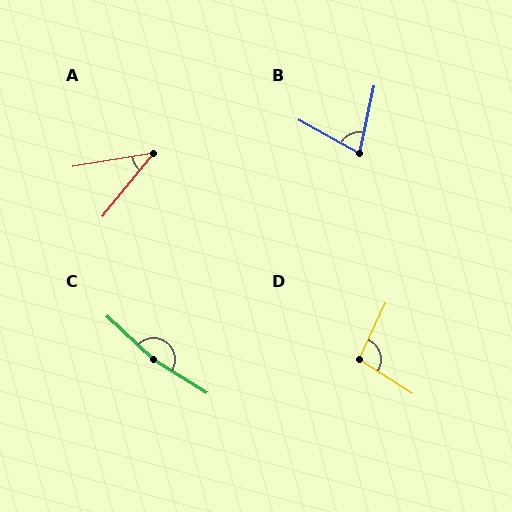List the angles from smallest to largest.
A (41°), B (74°), D (98°), C (169°).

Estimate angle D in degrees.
Approximately 98 degrees.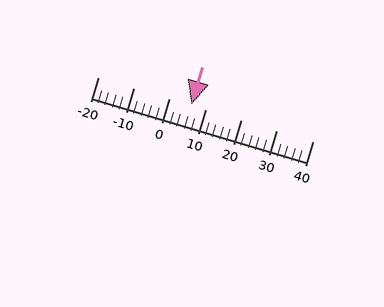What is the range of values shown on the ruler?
The ruler shows values from -20 to 40.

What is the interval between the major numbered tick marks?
The major tick marks are spaced 10 units apart.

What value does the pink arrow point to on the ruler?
The pink arrow points to approximately 6.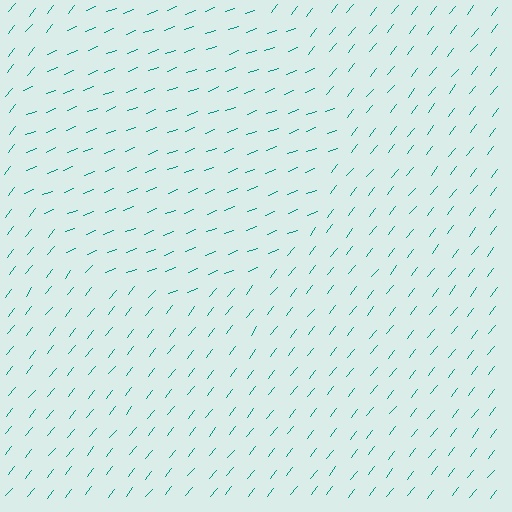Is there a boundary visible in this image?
Yes, there is a texture boundary formed by a change in line orientation.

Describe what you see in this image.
The image is filled with small teal line segments. A circle region in the image has lines oriented differently from the surrounding lines, creating a visible texture boundary.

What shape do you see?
I see a circle.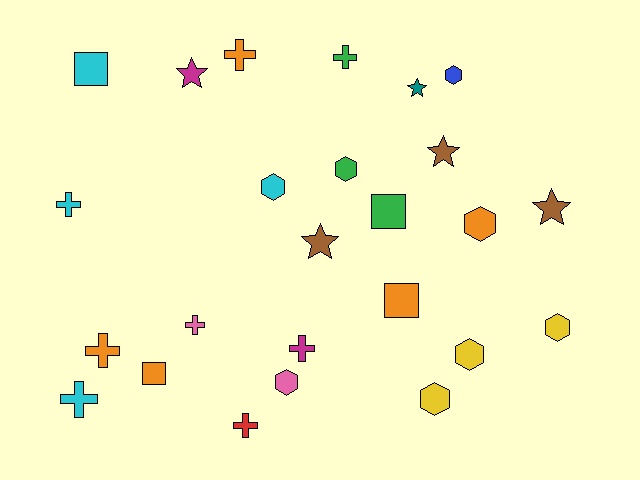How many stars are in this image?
There are 5 stars.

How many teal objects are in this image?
There is 1 teal object.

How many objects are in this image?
There are 25 objects.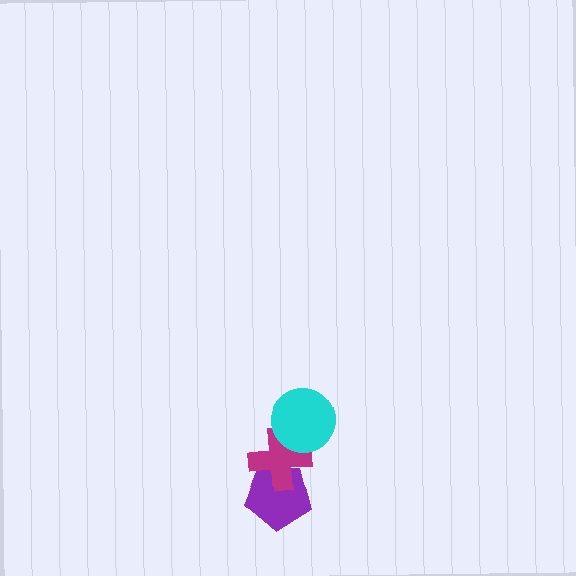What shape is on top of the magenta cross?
The cyan circle is on top of the magenta cross.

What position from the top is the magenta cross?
The magenta cross is 2nd from the top.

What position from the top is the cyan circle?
The cyan circle is 1st from the top.